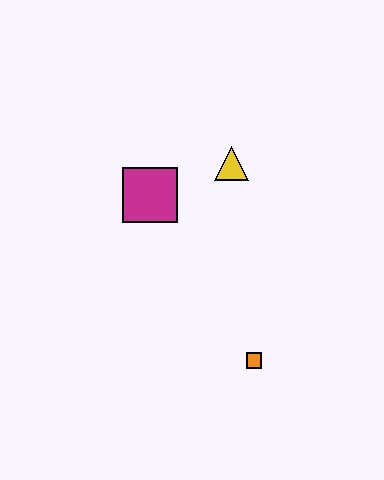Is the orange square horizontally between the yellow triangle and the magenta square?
No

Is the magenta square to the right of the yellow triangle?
No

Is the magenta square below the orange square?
No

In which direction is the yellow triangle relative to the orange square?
The yellow triangle is above the orange square.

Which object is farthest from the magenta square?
The orange square is farthest from the magenta square.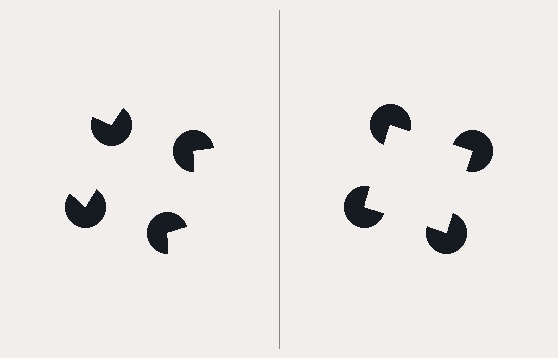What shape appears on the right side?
An illusory square.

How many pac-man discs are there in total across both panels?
8 — 4 on each side.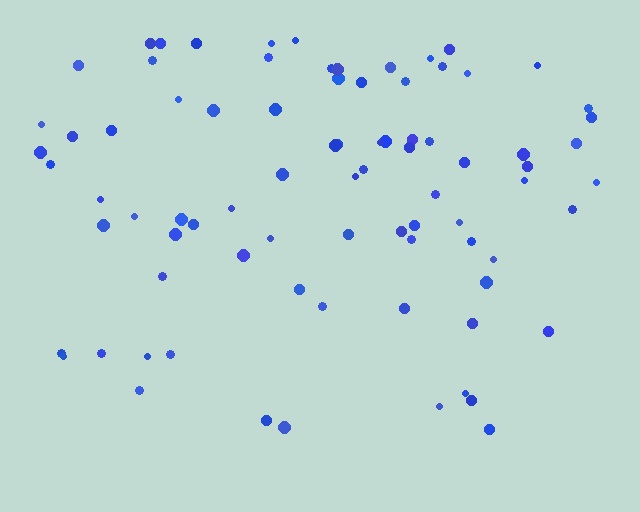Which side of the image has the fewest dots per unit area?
The bottom.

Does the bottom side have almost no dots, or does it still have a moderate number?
Still a moderate number, just noticeably fewer than the top.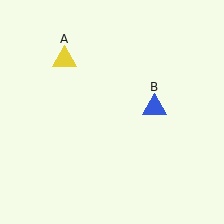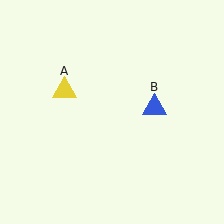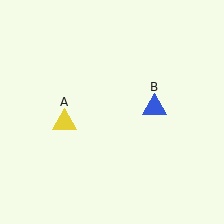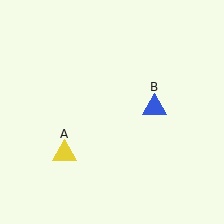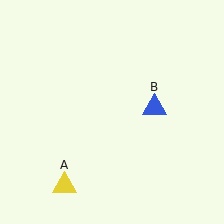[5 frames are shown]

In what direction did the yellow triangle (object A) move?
The yellow triangle (object A) moved down.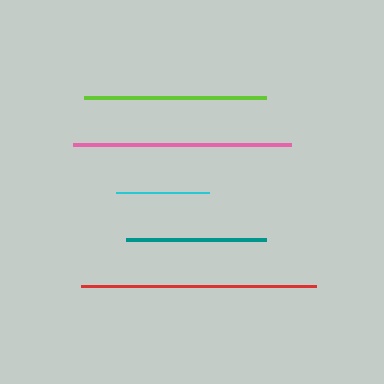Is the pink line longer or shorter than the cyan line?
The pink line is longer than the cyan line.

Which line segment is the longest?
The red line is the longest at approximately 234 pixels.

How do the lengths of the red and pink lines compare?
The red and pink lines are approximately the same length.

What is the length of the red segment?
The red segment is approximately 234 pixels long.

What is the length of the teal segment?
The teal segment is approximately 141 pixels long.